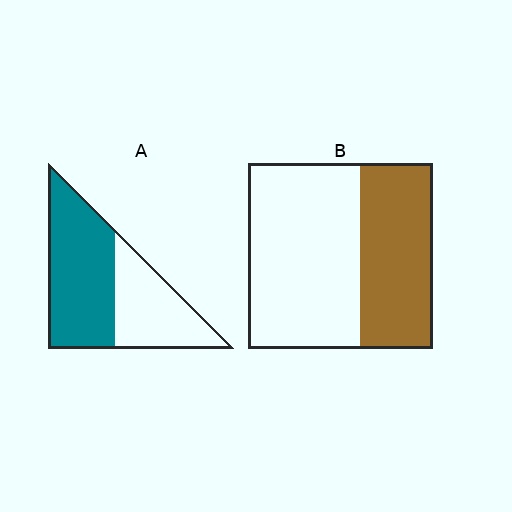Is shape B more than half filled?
No.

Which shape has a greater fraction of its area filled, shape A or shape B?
Shape A.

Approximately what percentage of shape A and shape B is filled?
A is approximately 60% and B is approximately 40%.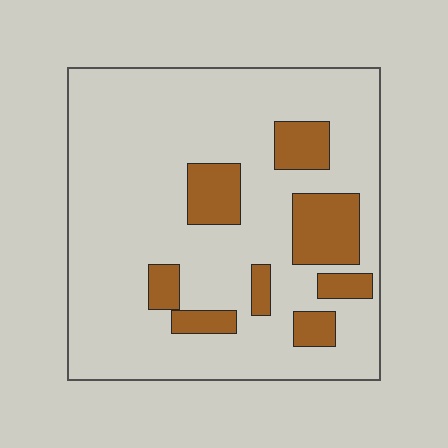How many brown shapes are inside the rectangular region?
8.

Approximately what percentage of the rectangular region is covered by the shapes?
Approximately 20%.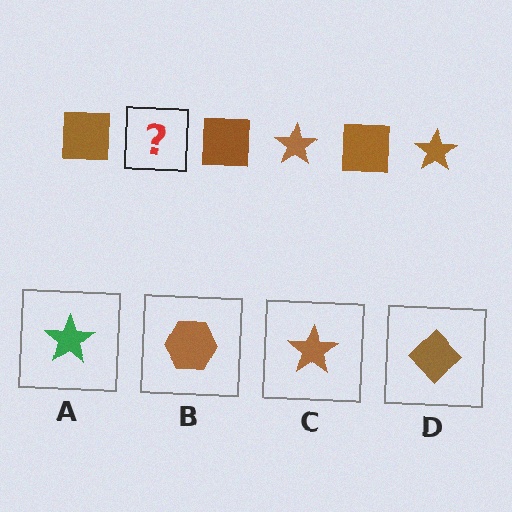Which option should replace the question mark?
Option C.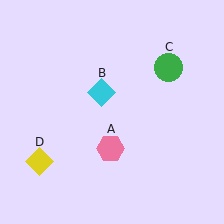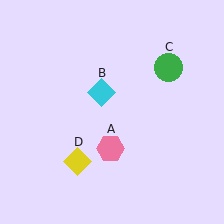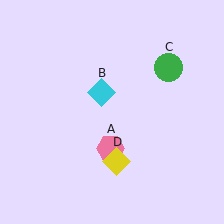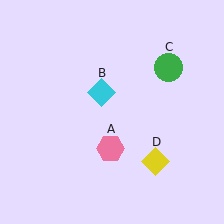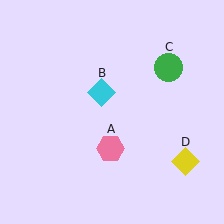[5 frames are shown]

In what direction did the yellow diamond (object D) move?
The yellow diamond (object D) moved right.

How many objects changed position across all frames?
1 object changed position: yellow diamond (object D).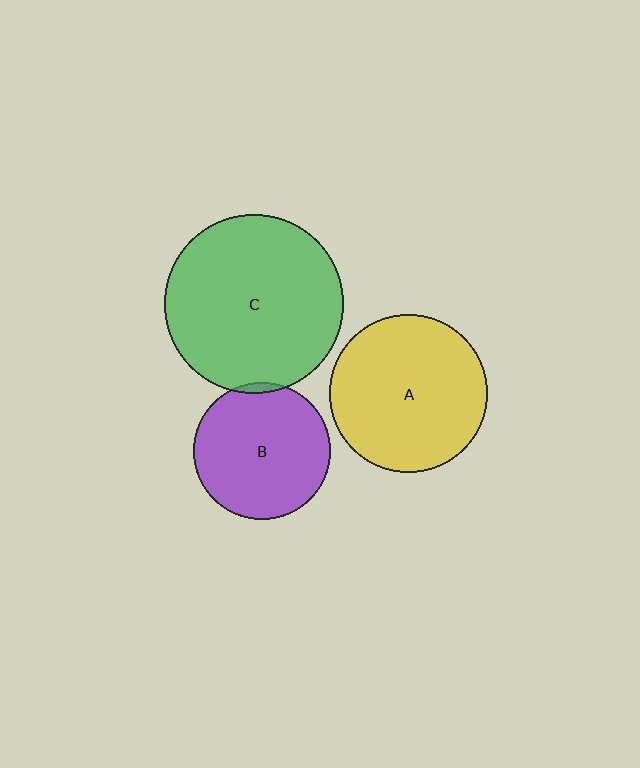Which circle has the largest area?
Circle C (green).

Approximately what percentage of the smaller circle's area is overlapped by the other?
Approximately 5%.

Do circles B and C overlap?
Yes.